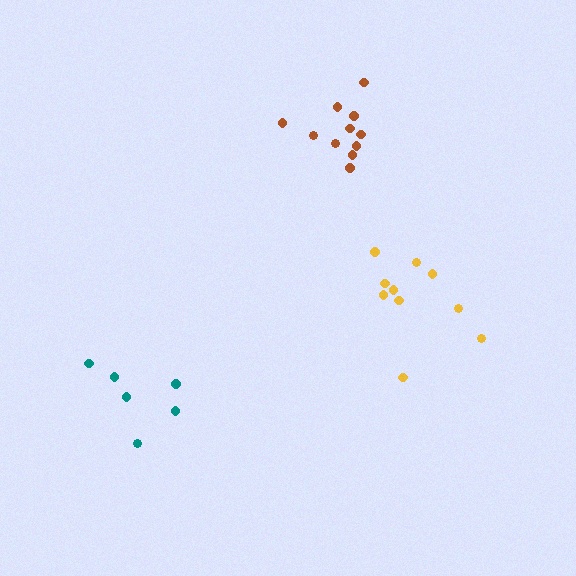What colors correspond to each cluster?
The clusters are colored: yellow, teal, brown.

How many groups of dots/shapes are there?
There are 3 groups.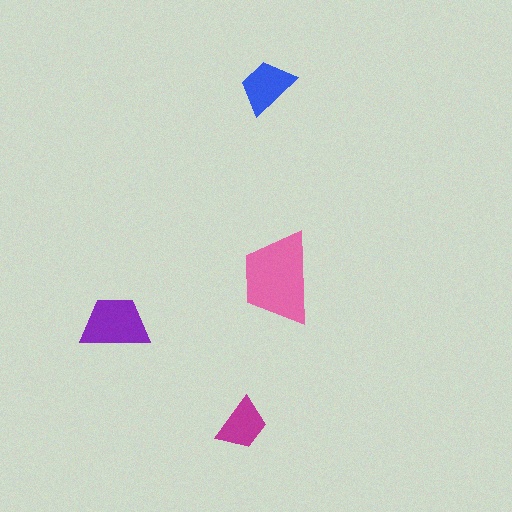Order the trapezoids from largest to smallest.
the pink one, the purple one, the blue one, the magenta one.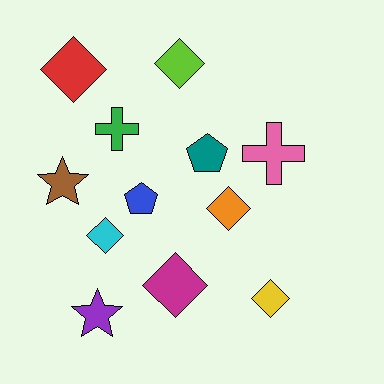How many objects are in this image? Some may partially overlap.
There are 12 objects.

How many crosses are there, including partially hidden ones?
There are 2 crosses.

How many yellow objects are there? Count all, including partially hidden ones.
There is 1 yellow object.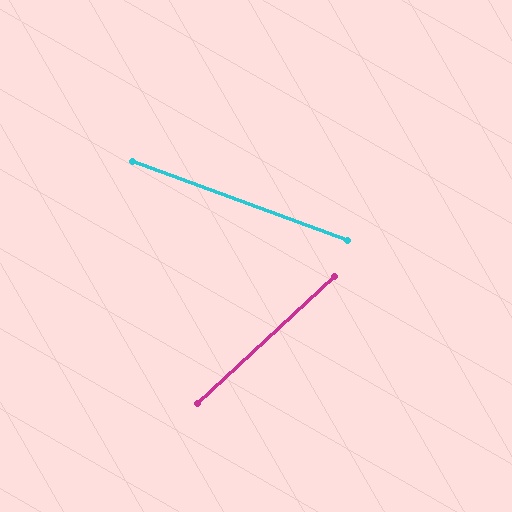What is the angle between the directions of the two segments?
Approximately 63 degrees.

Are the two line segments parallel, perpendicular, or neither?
Neither parallel nor perpendicular — they differ by about 63°.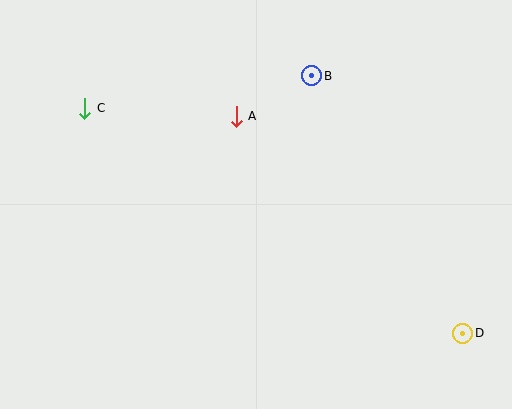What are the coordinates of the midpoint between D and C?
The midpoint between D and C is at (274, 221).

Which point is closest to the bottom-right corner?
Point D is closest to the bottom-right corner.